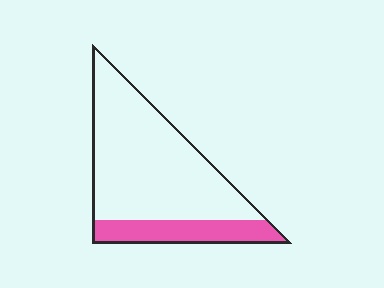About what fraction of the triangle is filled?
About one quarter (1/4).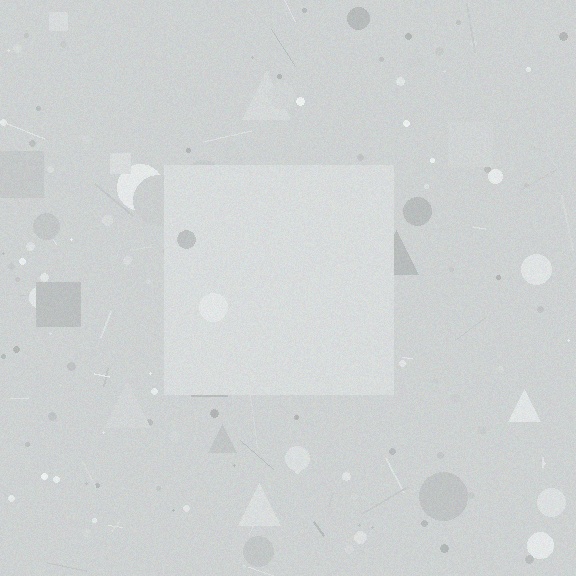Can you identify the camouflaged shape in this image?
The camouflaged shape is a square.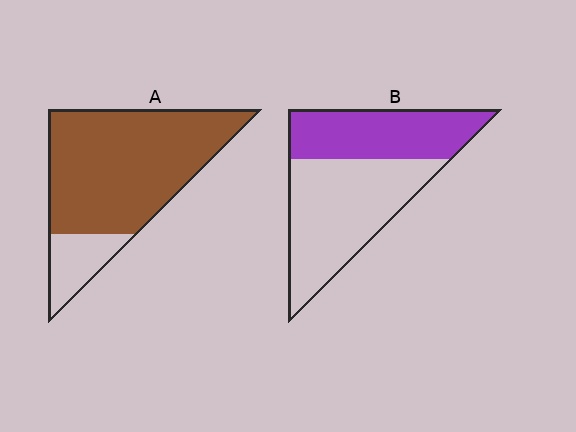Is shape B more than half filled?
No.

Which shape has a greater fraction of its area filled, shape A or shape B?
Shape A.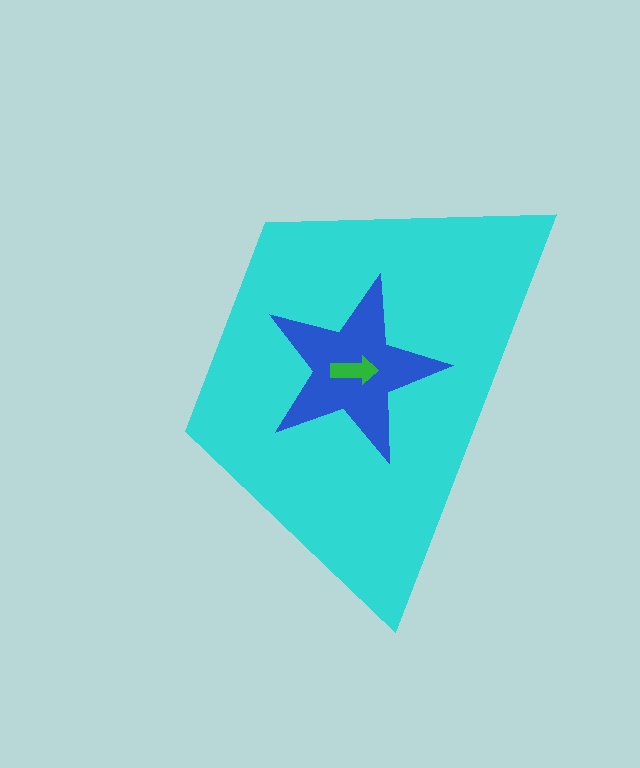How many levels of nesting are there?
3.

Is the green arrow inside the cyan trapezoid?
Yes.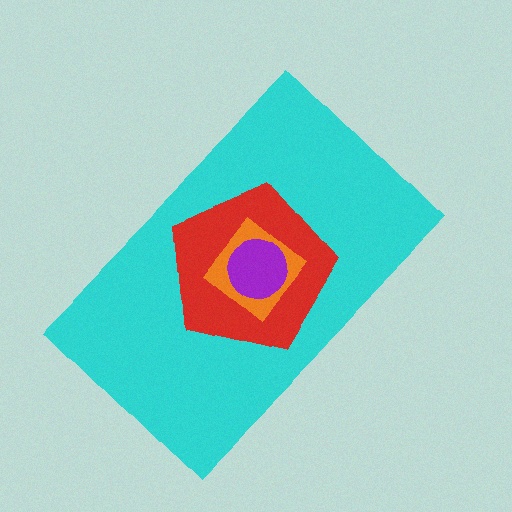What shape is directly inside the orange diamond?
The purple circle.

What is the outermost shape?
The cyan rectangle.